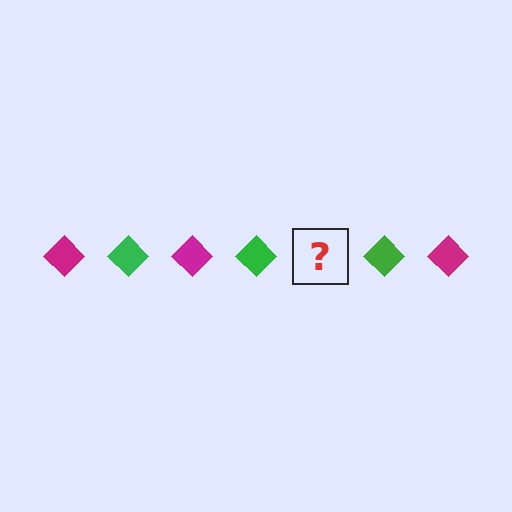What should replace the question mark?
The question mark should be replaced with a magenta diamond.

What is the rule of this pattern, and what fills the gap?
The rule is that the pattern cycles through magenta, green diamonds. The gap should be filled with a magenta diamond.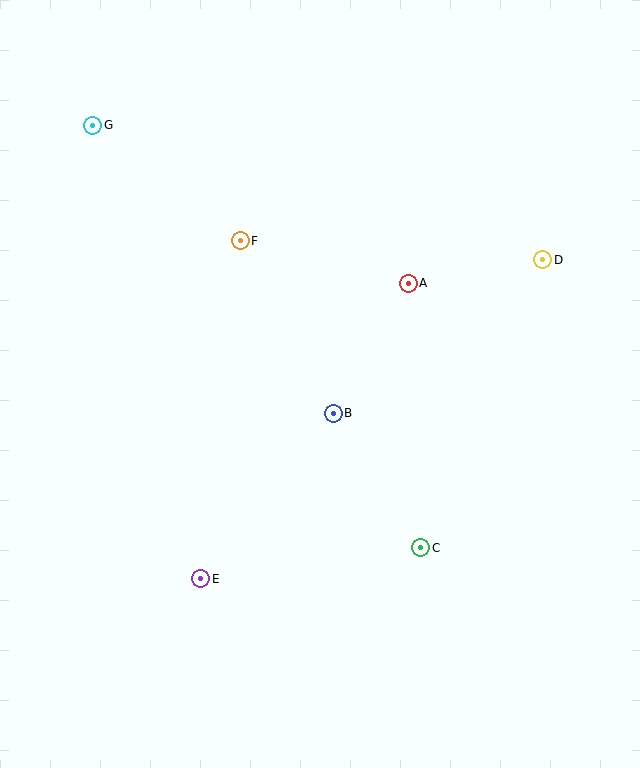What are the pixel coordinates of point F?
Point F is at (240, 241).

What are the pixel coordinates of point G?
Point G is at (93, 125).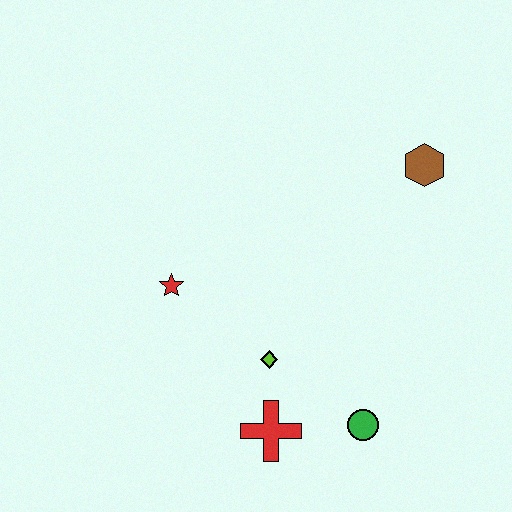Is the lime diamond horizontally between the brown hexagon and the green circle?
No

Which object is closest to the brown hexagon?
The lime diamond is closest to the brown hexagon.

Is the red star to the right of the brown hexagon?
No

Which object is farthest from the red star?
The brown hexagon is farthest from the red star.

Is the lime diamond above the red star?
No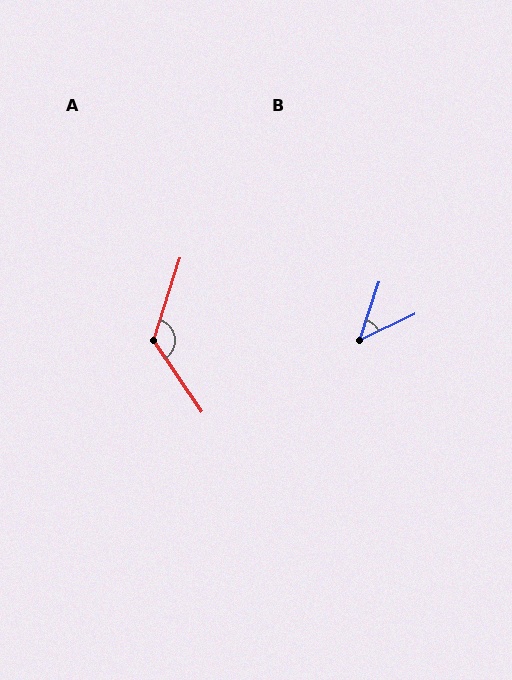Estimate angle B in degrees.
Approximately 46 degrees.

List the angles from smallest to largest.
B (46°), A (128°).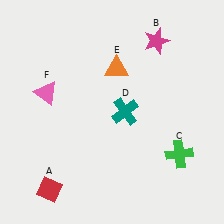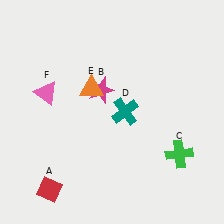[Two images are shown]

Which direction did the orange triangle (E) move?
The orange triangle (E) moved left.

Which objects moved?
The objects that moved are: the magenta star (B), the orange triangle (E).